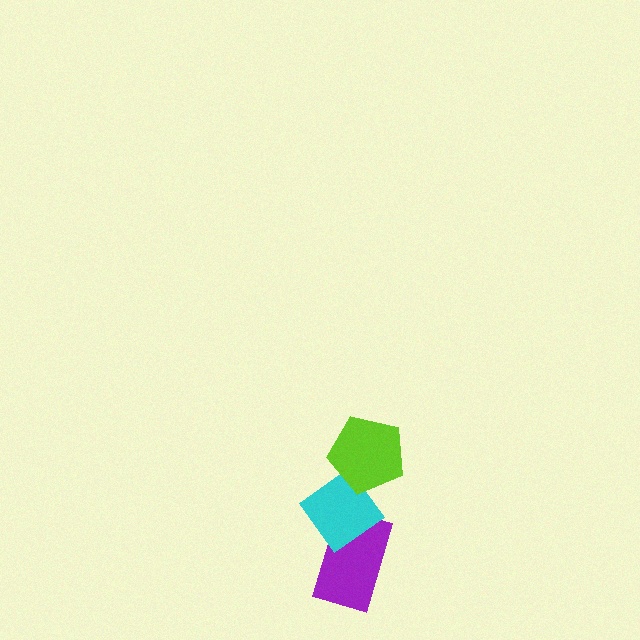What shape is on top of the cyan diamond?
The lime pentagon is on top of the cyan diamond.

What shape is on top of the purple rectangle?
The cyan diamond is on top of the purple rectangle.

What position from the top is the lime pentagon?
The lime pentagon is 1st from the top.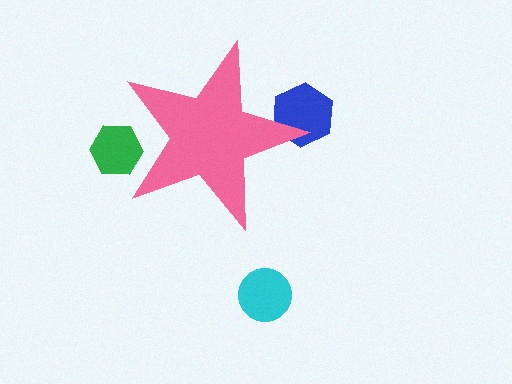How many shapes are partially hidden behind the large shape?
2 shapes are partially hidden.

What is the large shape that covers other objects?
A pink star.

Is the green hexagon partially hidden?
Yes, the green hexagon is partially hidden behind the pink star.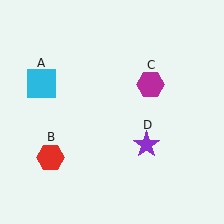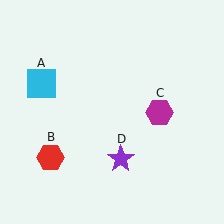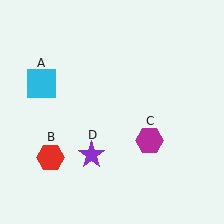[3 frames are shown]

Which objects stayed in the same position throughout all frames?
Cyan square (object A) and red hexagon (object B) remained stationary.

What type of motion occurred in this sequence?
The magenta hexagon (object C), purple star (object D) rotated clockwise around the center of the scene.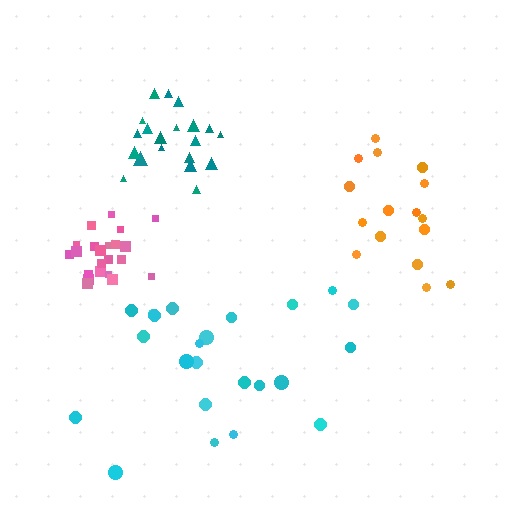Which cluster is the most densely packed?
Pink.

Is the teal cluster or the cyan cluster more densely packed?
Teal.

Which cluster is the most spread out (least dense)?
Cyan.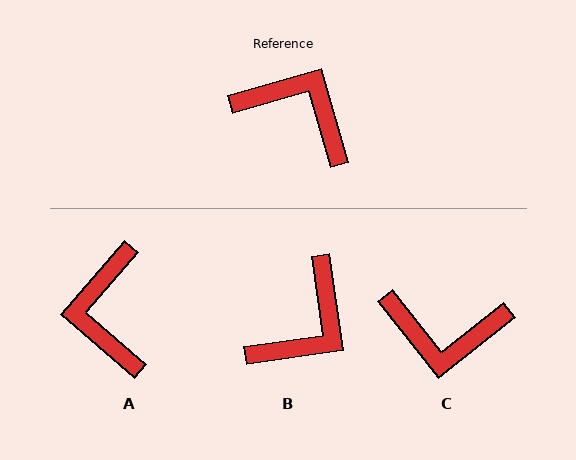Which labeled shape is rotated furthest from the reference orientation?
C, about 158 degrees away.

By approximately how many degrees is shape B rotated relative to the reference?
Approximately 98 degrees clockwise.